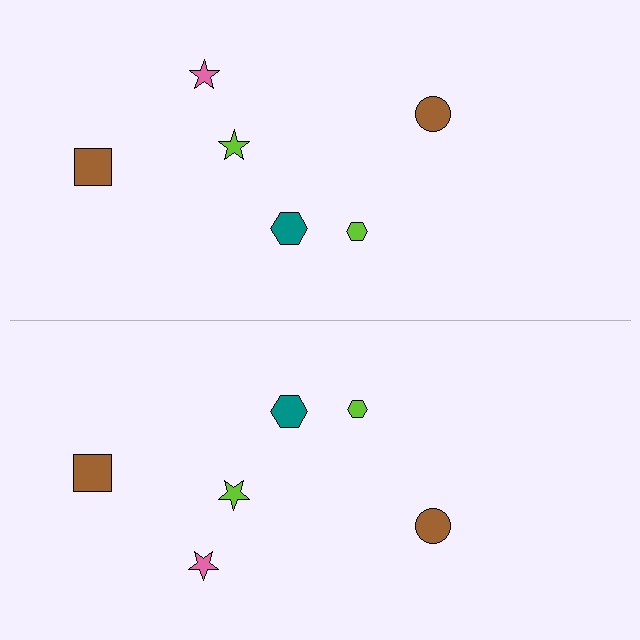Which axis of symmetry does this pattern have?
The pattern has a horizontal axis of symmetry running through the center of the image.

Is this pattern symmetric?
Yes, this pattern has bilateral (reflection) symmetry.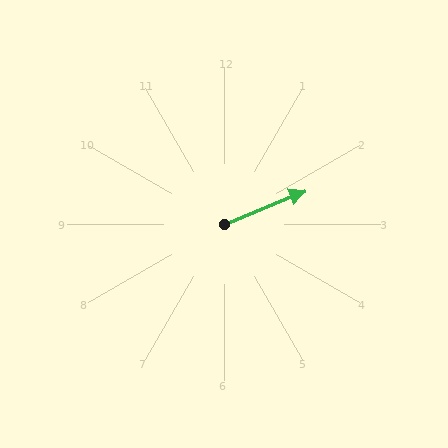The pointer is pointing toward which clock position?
Roughly 2 o'clock.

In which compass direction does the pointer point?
East.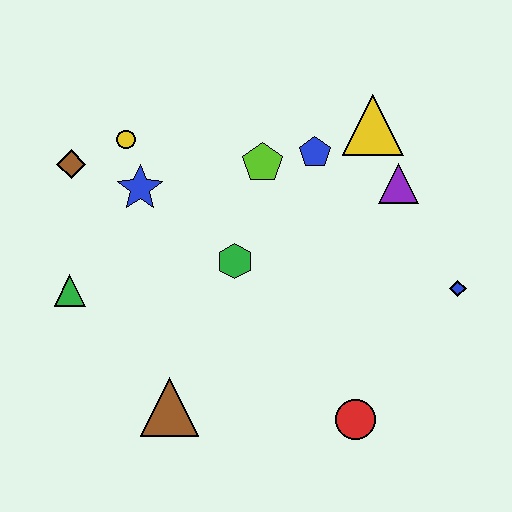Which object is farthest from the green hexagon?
The blue diamond is farthest from the green hexagon.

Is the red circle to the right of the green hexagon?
Yes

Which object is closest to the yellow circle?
The blue star is closest to the yellow circle.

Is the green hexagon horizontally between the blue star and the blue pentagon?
Yes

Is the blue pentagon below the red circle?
No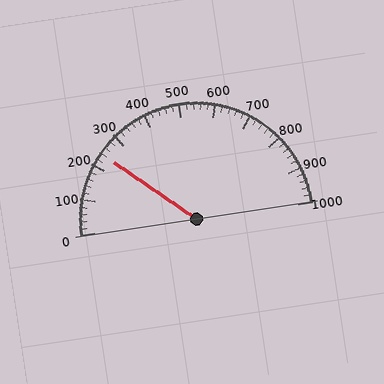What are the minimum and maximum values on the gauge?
The gauge ranges from 0 to 1000.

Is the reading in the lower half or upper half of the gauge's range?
The reading is in the lower half of the range (0 to 1000).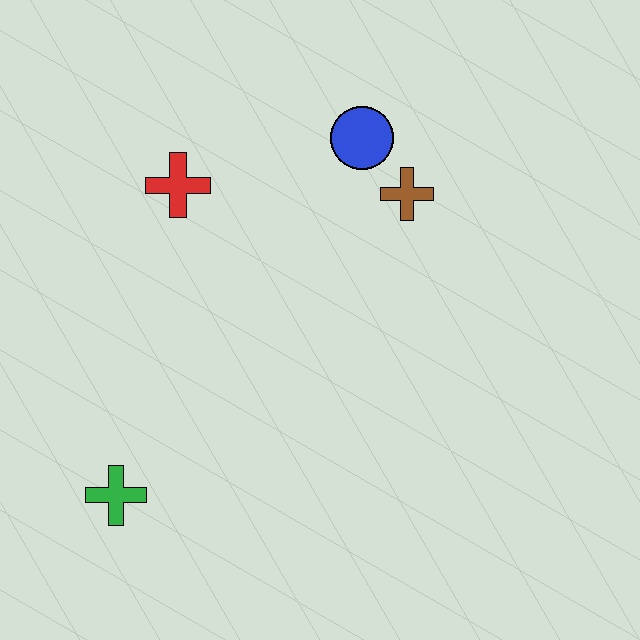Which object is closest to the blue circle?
The brown cross is closest to the blue circle.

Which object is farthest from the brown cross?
The green cross is farthest from the brown cross.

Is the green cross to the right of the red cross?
No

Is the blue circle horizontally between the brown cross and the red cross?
Yes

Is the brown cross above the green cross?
Yes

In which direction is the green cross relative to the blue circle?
The green cross is below the blue circle.